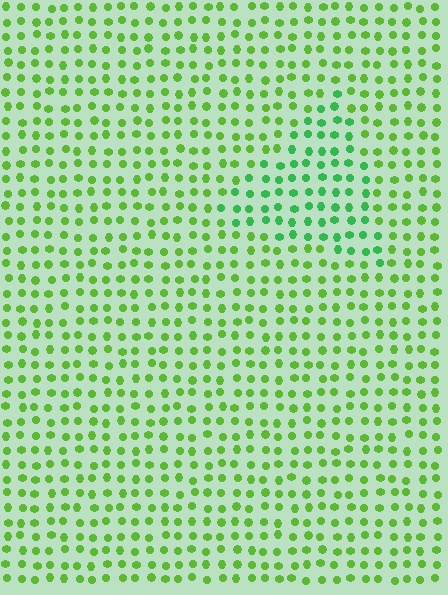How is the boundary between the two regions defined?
The boundary is defined purely by a slight shift in hue (about 32 degrees). Spacing, size, and orientation are identical on both sides.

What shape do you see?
I see a triangle.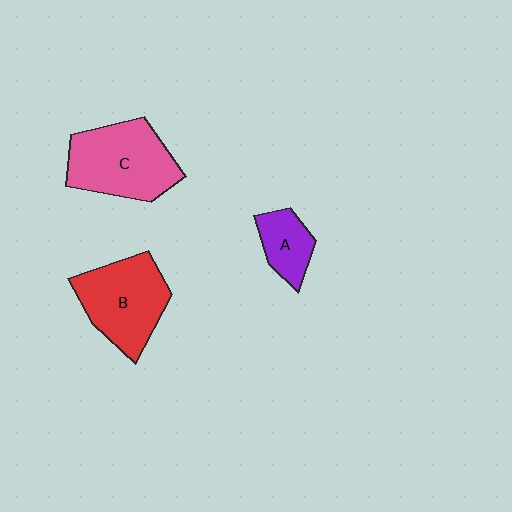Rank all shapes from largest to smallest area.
From largest to smallest: C (pink), B (red), A (purple).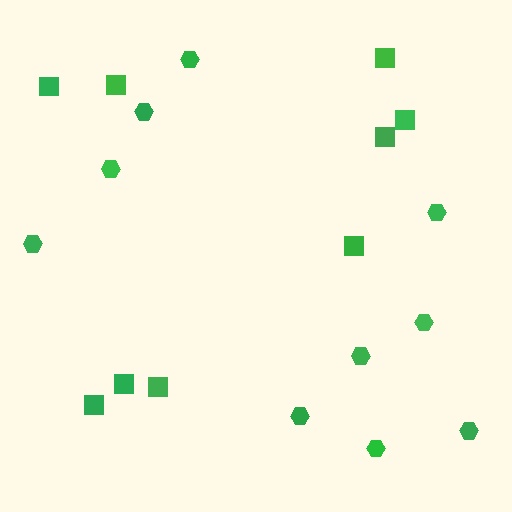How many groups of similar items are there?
There are 2 groups: one group of squares (9) and one group of hexagons (10).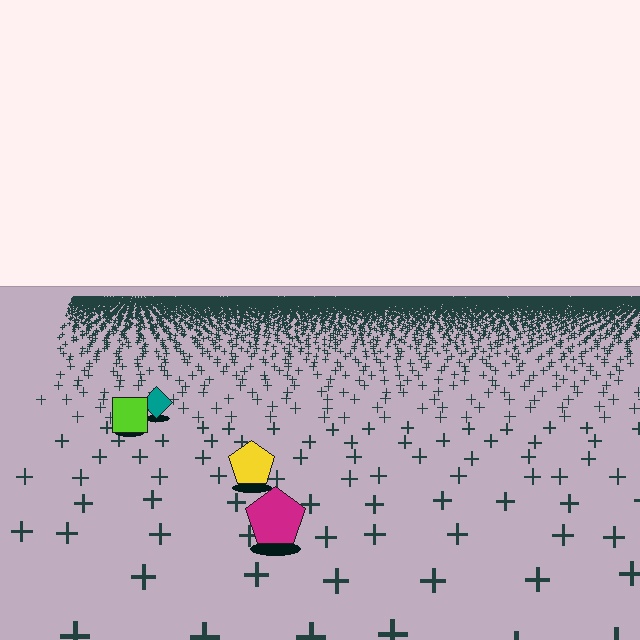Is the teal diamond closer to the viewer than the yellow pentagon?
No. The yellow pentagon is closer — you can tell from the texture gradient: the ground texture is coarser near it.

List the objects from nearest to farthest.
From nearest to farthest: the magenta pentagon, the yellow pentagon, the lime square, the teal diamond.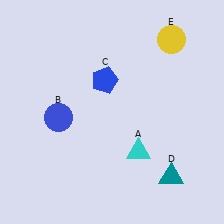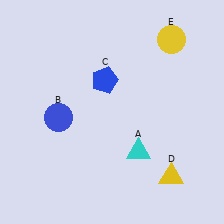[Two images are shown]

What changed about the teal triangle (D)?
In Image 1, D is teal. In Image 2, it changed to yellow.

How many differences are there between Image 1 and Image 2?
There is 1 difference between the two images.